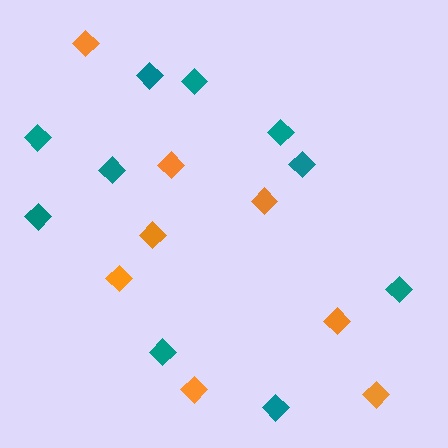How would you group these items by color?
There are 2 groups: one group of teal diamonds (10) and one group of orange diamonds (8).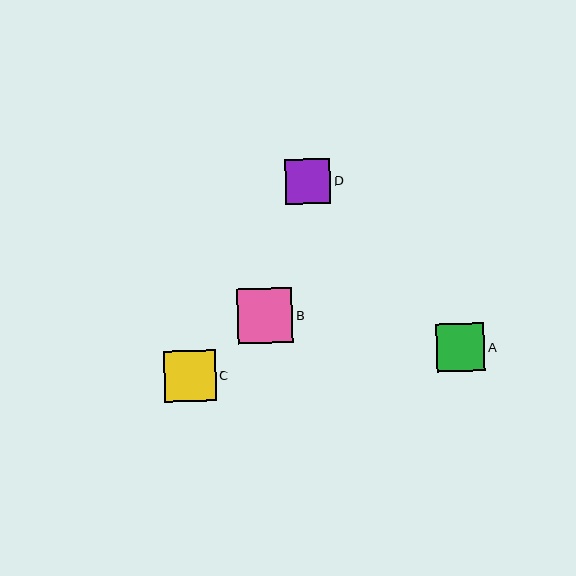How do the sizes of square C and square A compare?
Square C and square A are approximately the same size.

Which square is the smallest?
Square D is the smallest with a size of approximately 45 pixels.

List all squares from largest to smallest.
From largest to smallest: B, C, A, D.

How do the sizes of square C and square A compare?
Square C and square A are approximately the same size.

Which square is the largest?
Square B is the largest with a size of approximately 55 pixels.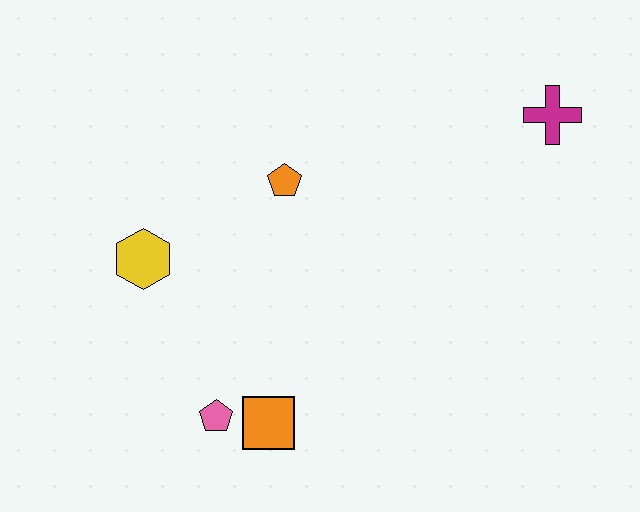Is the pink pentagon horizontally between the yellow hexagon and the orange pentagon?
Yes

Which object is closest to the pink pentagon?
The orange square is closest to the pink pentagon.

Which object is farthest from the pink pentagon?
The magenta cross is farthest from the pink pentagon.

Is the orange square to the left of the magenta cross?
Yes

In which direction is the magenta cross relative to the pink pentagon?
The magenta cross is to the right of the pink pentagon.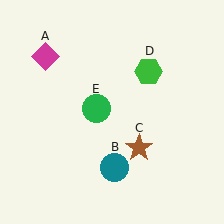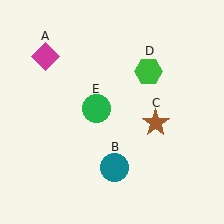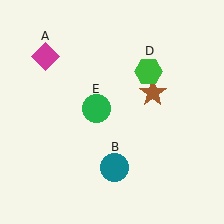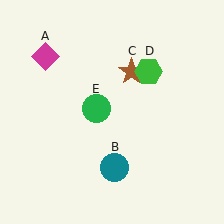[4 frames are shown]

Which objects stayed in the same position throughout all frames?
Magenta diamond (object A) and teal circle (object B) and green hexagon (object D) and green circle (object E) remained stationary.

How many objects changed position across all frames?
1 object changed position: brown star (object C).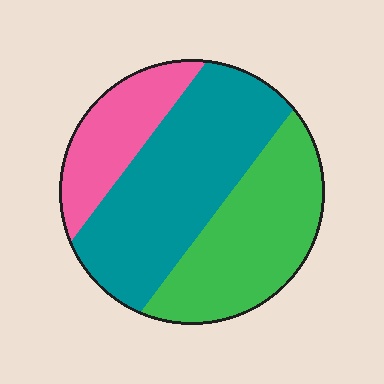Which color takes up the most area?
Teal, at roughly 45%.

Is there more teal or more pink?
Teal.